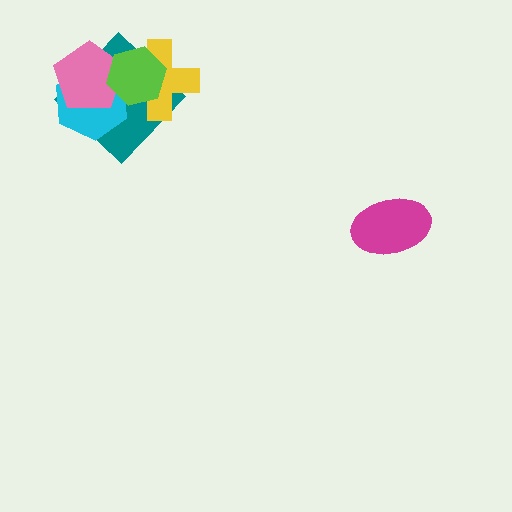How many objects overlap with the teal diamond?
4 objects overlap with the teal diamond.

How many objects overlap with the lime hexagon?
4 objects overlap with the lime hexagon.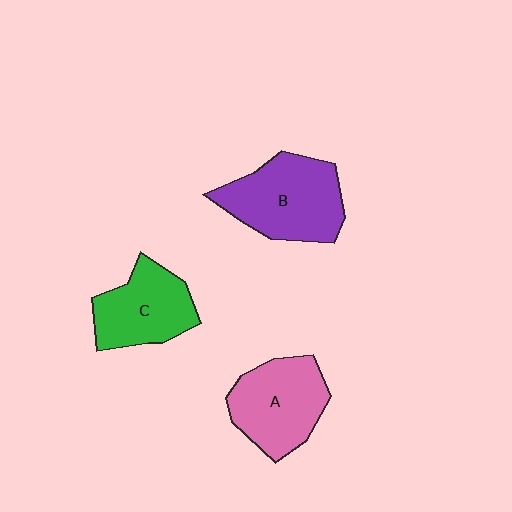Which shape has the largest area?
Shape B (purple).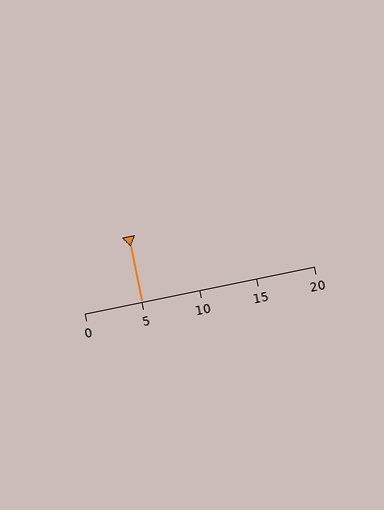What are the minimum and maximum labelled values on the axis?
The axis runs from 0 to 20.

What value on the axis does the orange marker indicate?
The marker indicates approximately 5.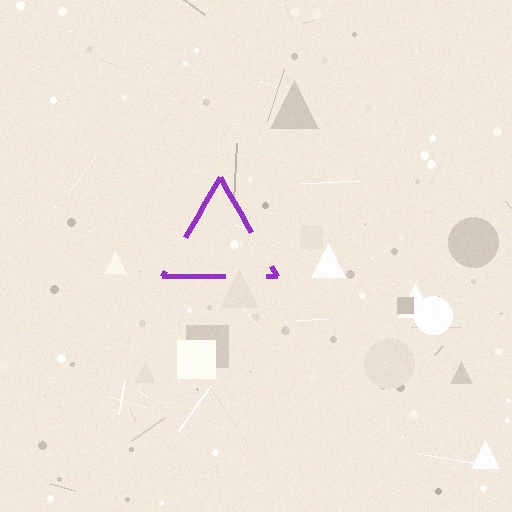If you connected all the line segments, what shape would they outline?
They would outline a triangle.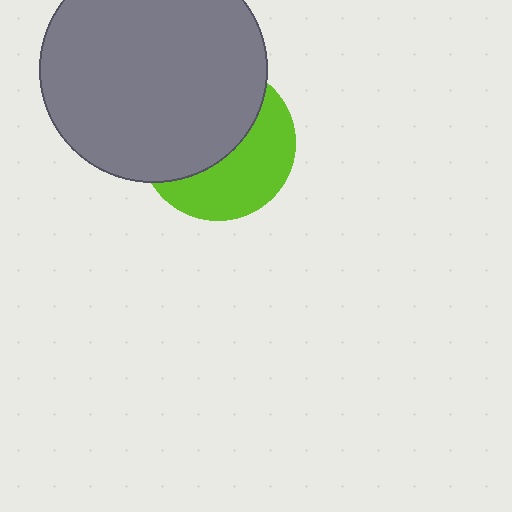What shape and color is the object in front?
The object in front is a gray circle.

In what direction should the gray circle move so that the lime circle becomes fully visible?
The gray circle should move toward the upper-left. That is the shortest direction to clear the overlap and leave the lime circle fully visible.